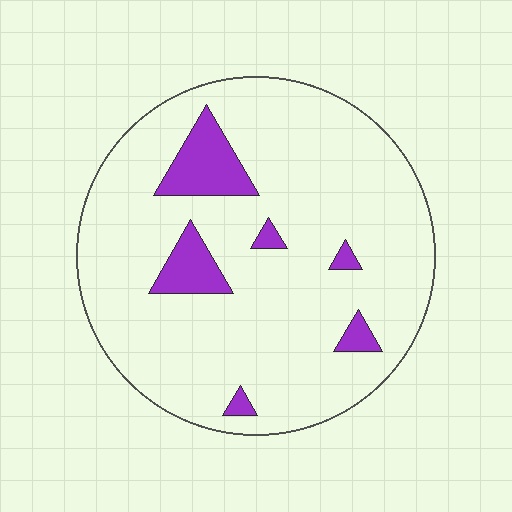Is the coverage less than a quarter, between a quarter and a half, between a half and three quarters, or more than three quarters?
Less than a quarter.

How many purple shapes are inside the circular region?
6.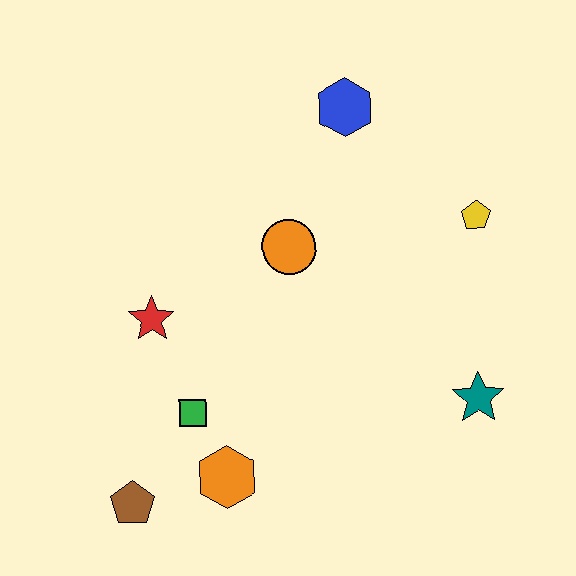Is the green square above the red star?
No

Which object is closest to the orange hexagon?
The green square is closest to the orange hexagon.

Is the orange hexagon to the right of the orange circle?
No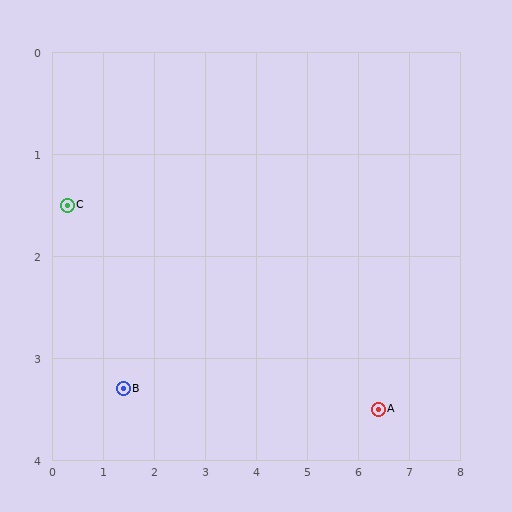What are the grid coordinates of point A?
Point A is at approximately (6.4, 3.5).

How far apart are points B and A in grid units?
Points B and A are about 5.0 grid units apart.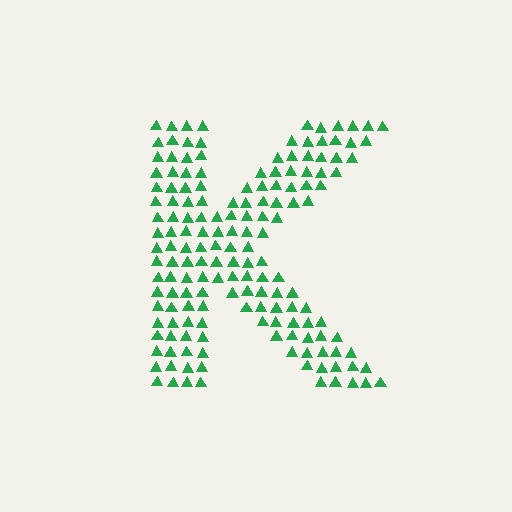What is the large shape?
The large shape is the letter K.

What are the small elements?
The small elements are triangles.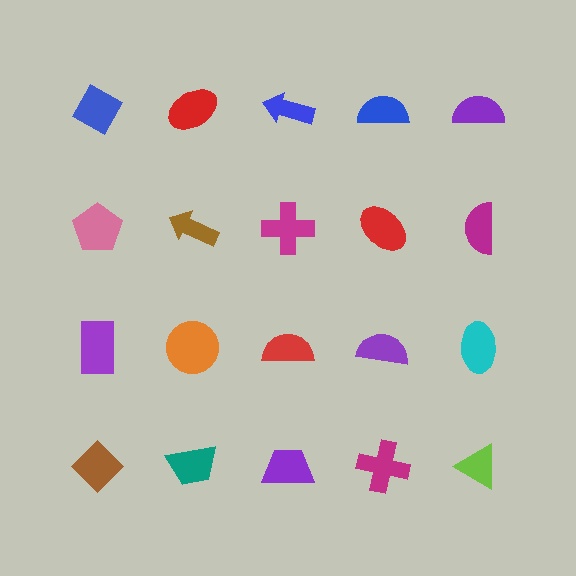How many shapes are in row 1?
5 shapes.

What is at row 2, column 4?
A red ellipse.